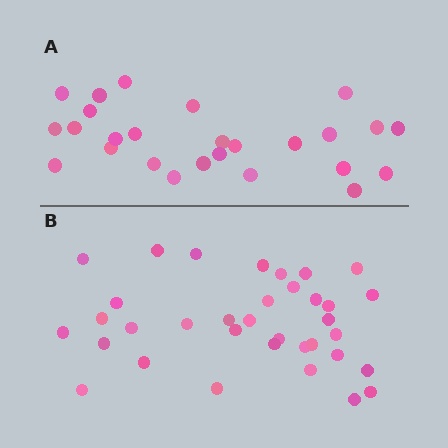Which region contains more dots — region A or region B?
Region B (the bottom region) has more dots.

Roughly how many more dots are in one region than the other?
Region B has roughly 8 or so more dots than region A.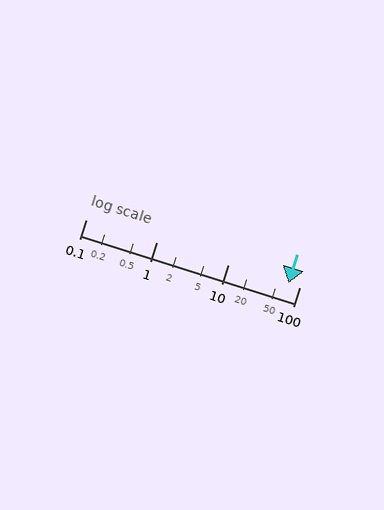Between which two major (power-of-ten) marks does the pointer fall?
The pointer is between 10 and 100.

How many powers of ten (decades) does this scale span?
The scale spans 3 decades, from 0.1 to 100.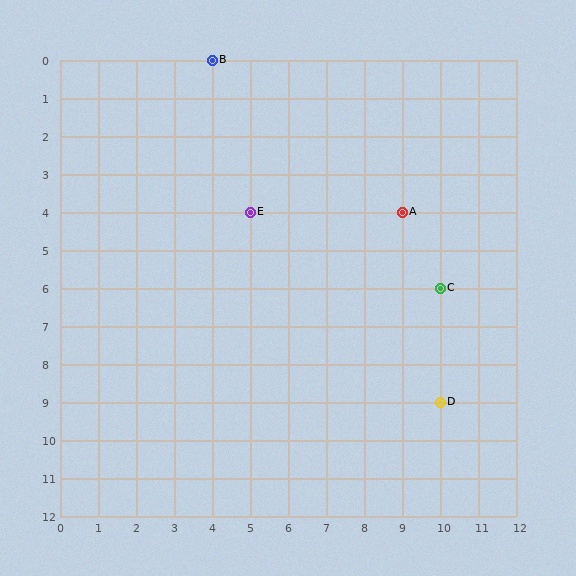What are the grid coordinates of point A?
Point A is at grid coordinates (9, 4).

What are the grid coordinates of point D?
Point D is at grid coordinates (10, 9).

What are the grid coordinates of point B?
Point B is at grid coordinates (4, 0).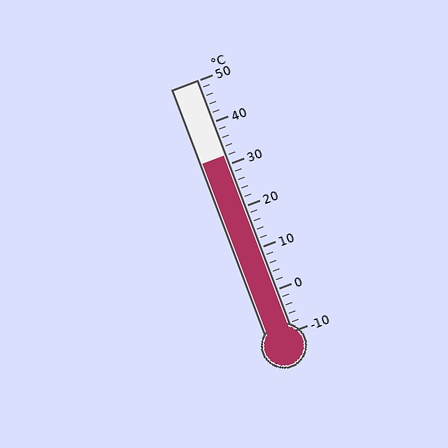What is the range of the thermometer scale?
The thermometer scale ranges from -10°C to 50°C.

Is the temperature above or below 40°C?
The temperature is below 40°C.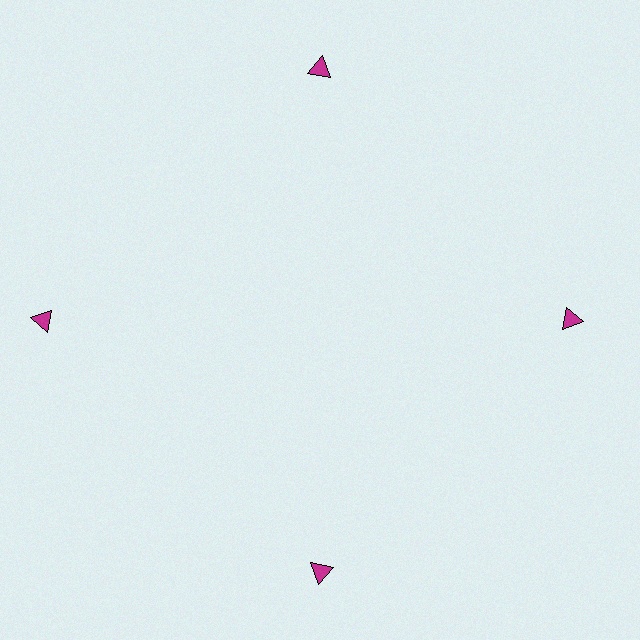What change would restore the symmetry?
The symmetry would be restored by moving it inward, back onto the ring so that all 4 triangles sit at equal angles and equal distance from the center.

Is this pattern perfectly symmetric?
No. The 4 magenta triangles are arranged in a ring, but one element near the 9 o'clock position is pushed outward from the center, breaking the 4-fold rotational symmetry.